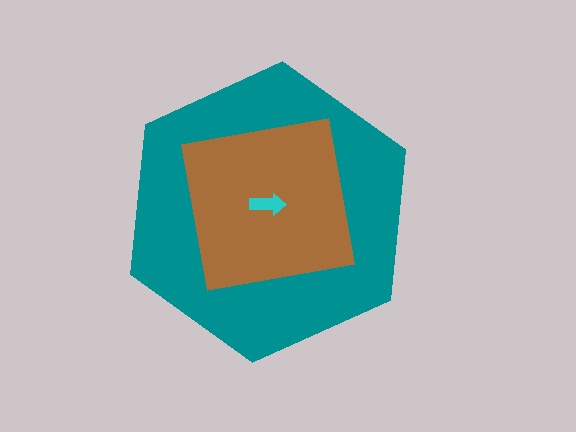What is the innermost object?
The cyan arrow.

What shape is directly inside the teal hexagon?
The brown square.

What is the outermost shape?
The teal hexagon.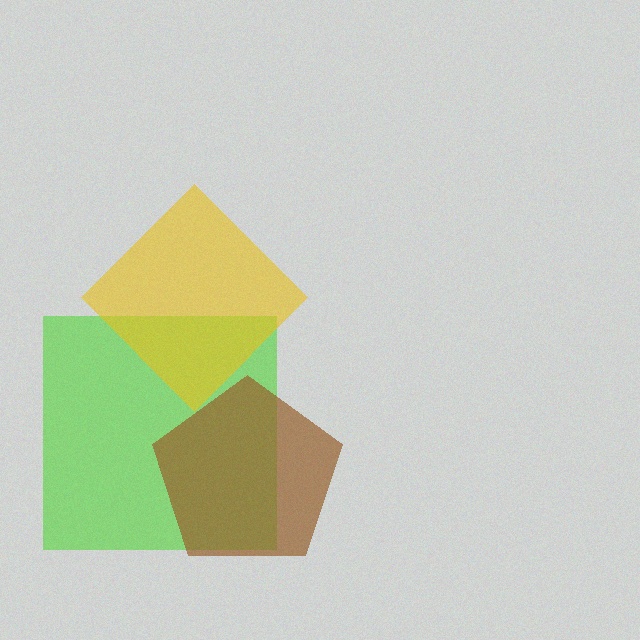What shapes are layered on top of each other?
The layered shapes are: a lime square, a brown pentagon, a yellow diamond.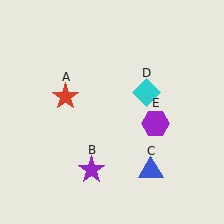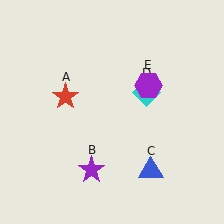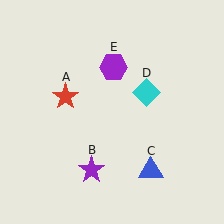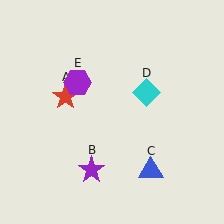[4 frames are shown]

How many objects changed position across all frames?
1 object changed position: purple hexagon (object E).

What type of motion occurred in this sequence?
The purple hexagon (object E) rotated counterclockwise around the center of the scene.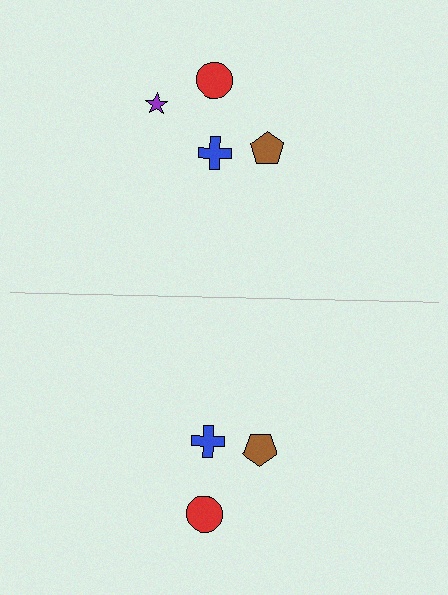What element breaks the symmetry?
A purple star is missing from the bottom side.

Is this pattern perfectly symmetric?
No, the pattern is not perfectly symmetric. A purple star is missing from the bottom side.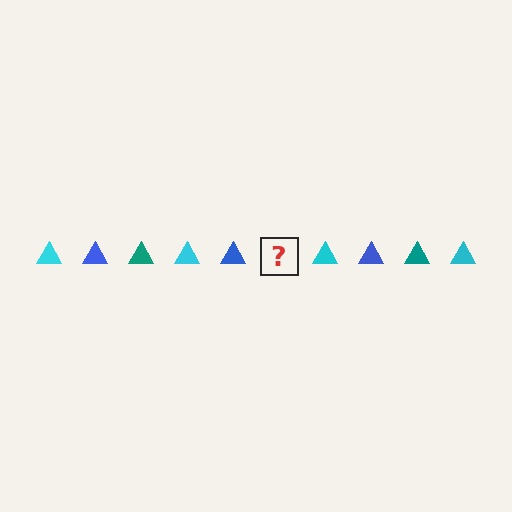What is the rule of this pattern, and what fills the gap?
The rule is that the pattern cycles through cyan, blue, teal triangles. The gap should be filled with a teal triangle.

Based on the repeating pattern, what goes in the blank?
The blank should be a teal triangle.